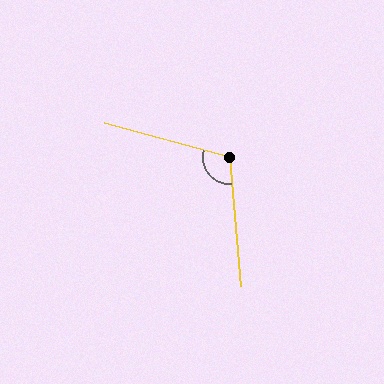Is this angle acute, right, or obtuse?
It is obtuse.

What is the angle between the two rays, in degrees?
Approximately 110 degrees.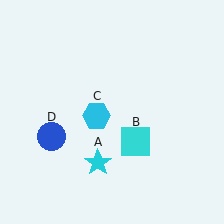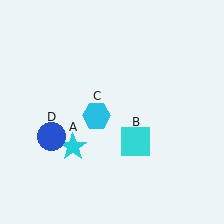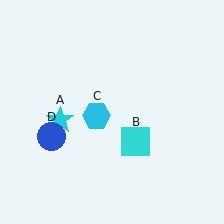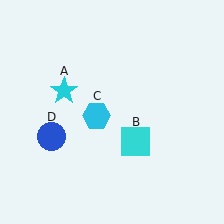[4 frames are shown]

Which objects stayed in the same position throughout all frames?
Cyan square (object B) and cyan hexagon (object C) and blue circle (object D) remained stationary.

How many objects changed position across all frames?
1 object changed position: cyan star (object A).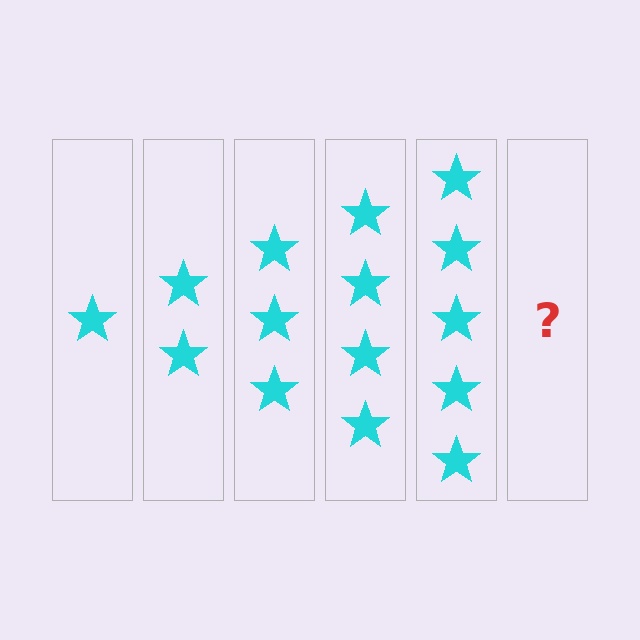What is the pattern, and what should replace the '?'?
The pattern is that each step adds one more star. The '?' should be 6 stars.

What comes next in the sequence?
The next element should be 6 stars.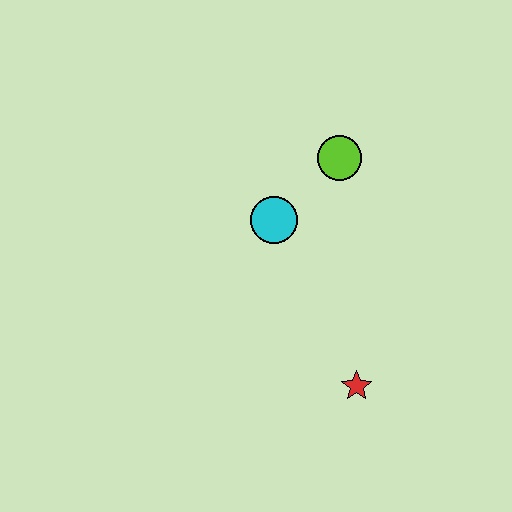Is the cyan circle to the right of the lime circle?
No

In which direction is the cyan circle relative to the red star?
The cyan circle is above the red star.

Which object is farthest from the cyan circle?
The red star is farthest from the cyan circle.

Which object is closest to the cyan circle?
The lime circle is closest to the cyan circle.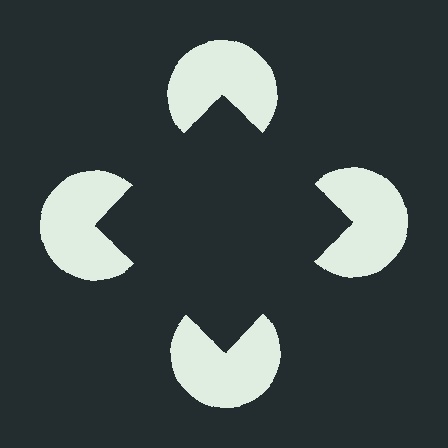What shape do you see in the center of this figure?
An illusory square — its edges are inferred from the aligned wedge cuts in the pac-man discs, not physically drawn.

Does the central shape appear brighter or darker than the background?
It typically appears slightly darker than the background, even though no actual brightness change is drawn.